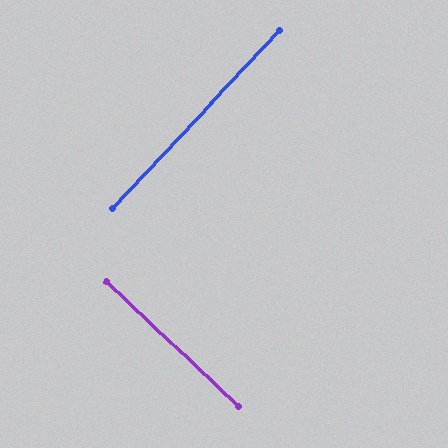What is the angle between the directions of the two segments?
Approximately 90 degrees.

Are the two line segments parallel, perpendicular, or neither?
Perpendicular — they meet at approximately 90°.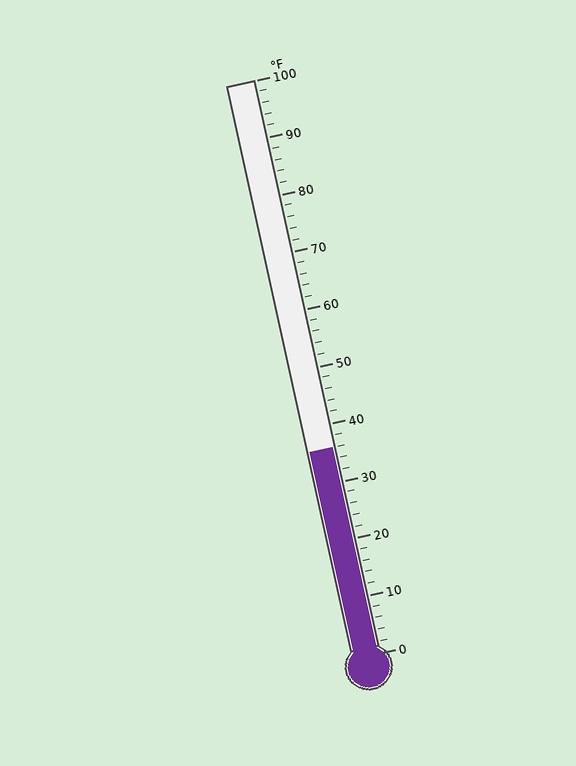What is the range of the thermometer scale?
The thermometer scale ranges from 0°F to 100°F.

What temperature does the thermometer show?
The thermometer shows approximately 36°F.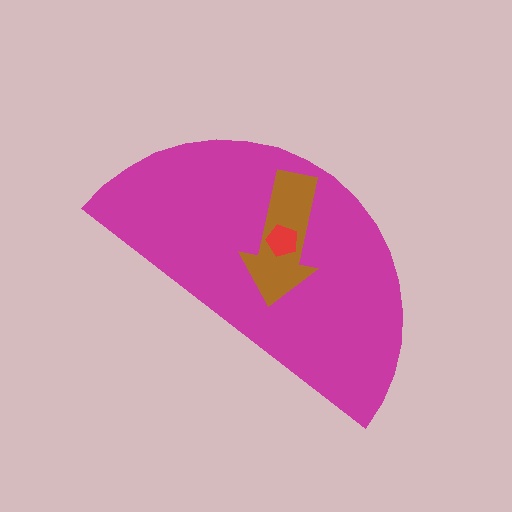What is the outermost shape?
The magenta semicircle.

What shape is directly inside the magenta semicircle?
The brown arrow.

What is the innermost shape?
The red pentagon.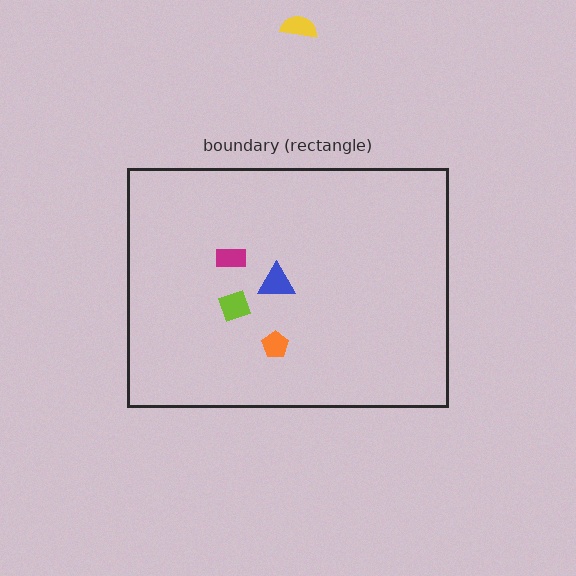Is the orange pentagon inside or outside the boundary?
Inside.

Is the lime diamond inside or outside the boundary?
Inside.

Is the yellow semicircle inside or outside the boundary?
Outside.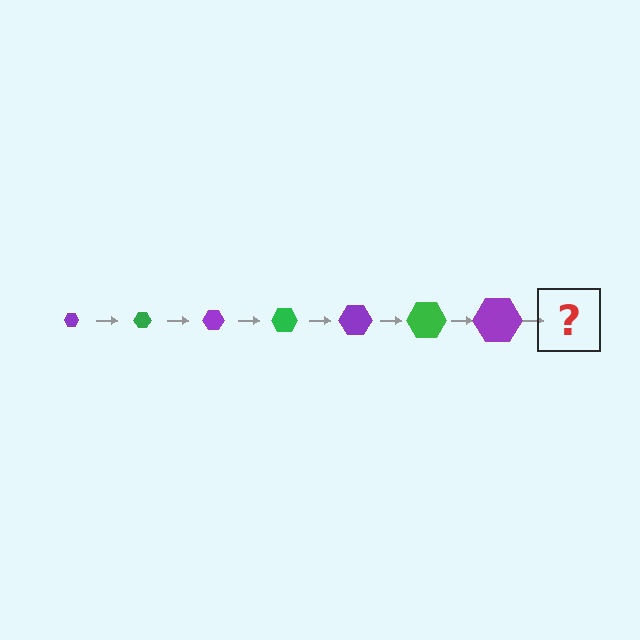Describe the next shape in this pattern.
It should be a green hexagon, larger than the previous one.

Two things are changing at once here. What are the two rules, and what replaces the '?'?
The two rules are that the hexagon grows larger each step and the color cycles through purple and green. The '?' should be a green hexagon, larger than the previous one.